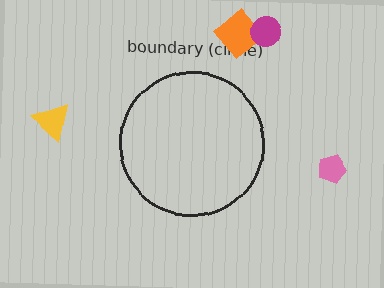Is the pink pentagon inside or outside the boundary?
Outside.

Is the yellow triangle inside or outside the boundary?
Outside.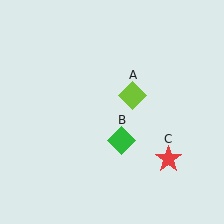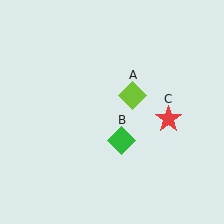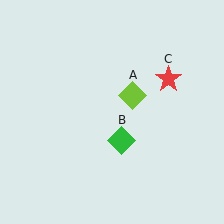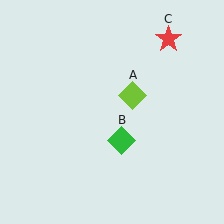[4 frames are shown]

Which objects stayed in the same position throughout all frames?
Lime diamond (object A) and green diamond (object B) remained stationary.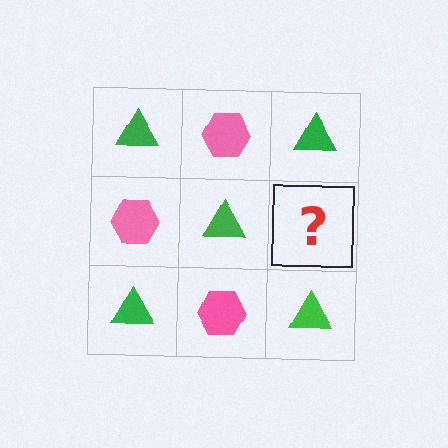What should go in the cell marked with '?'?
The missing cell should contain a pink hexagon.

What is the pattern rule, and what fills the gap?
The rule is that it alternates green triangle and pink hexagon in a checkerboard pattern. The gap should be filled with a pink hexagon.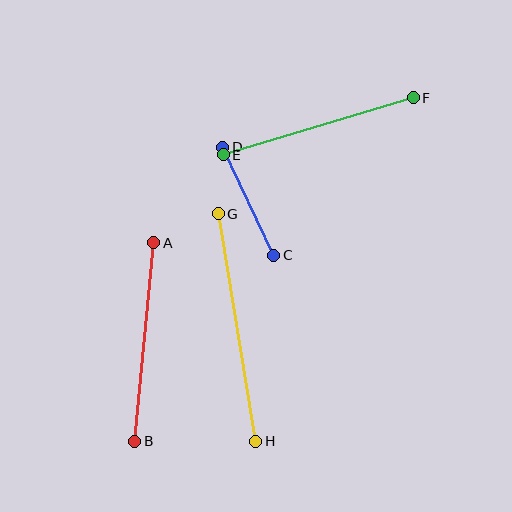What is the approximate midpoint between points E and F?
The midpoint is at approximately (318, 126) pixels.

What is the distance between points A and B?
The distance is approximately 200 pixels.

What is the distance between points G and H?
The distance is approximately 231 pixels.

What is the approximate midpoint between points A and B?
The midpoint is at approximately (144, 342) pixels.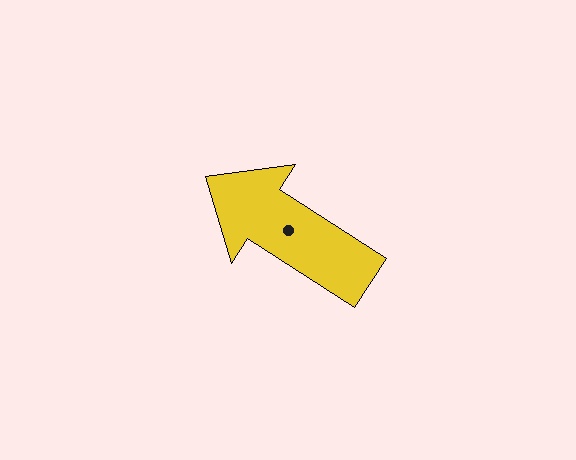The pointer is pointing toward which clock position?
Roughly 10 o'clock.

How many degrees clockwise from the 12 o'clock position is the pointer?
Approximately 303 degrees.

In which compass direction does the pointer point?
Northwest.